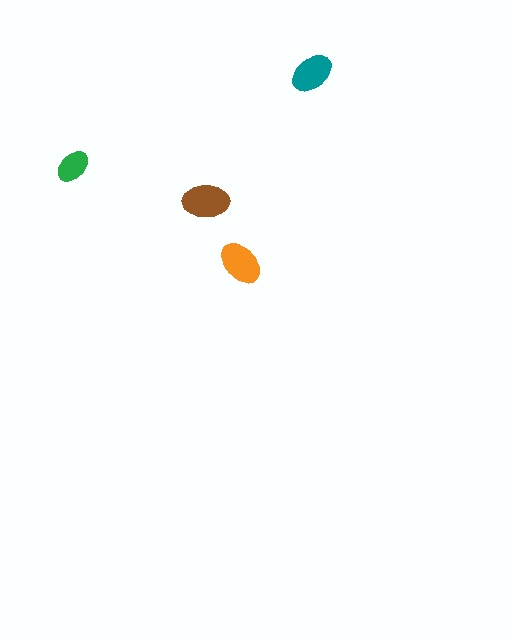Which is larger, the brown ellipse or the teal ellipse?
The brown one.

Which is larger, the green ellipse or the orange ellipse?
The orange one.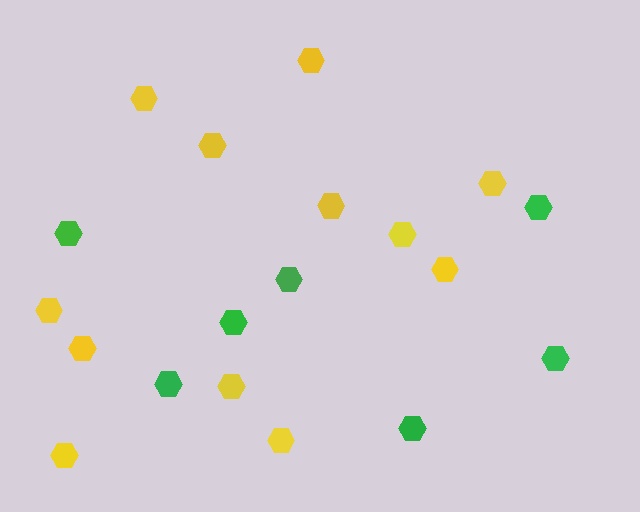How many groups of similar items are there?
There are 2 groups: one group of yellow hexagons (12) and one group of green hexagons (7).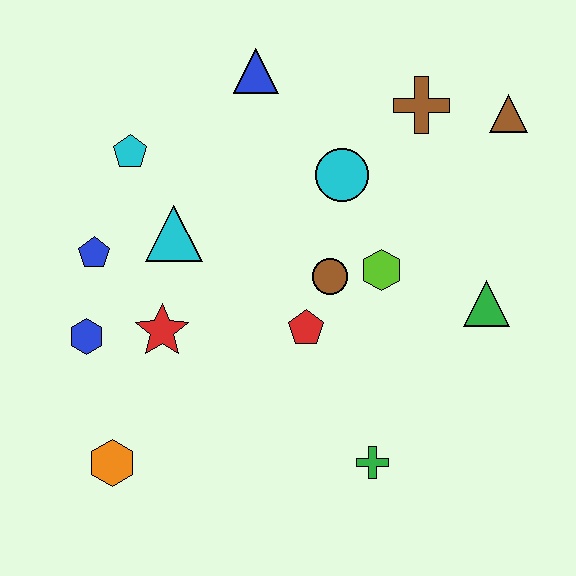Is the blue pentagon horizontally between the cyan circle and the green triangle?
No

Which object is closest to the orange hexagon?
The blue hexagon is closest to the orange hexagon.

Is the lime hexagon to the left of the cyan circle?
No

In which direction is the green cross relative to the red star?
The green cross is to the right of the red star.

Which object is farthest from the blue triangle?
The orange hexagon is farthest from the blue triangle.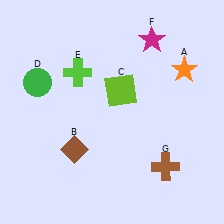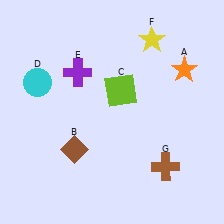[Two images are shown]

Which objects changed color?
D changed from green to cyan. E changed from lime to purple. F changed from magenta to yellow.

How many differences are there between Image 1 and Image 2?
There are 3 differences between the two images.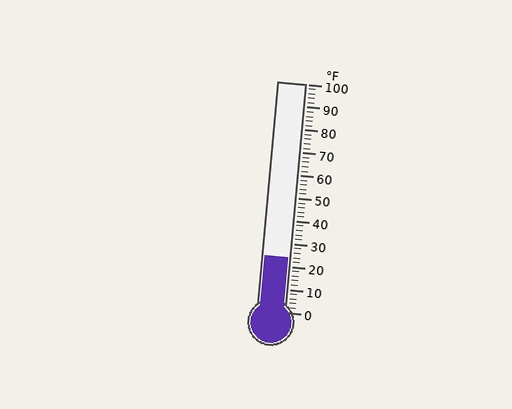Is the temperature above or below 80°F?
The temperature is below 80°F.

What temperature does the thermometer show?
The thermometer shows approximately 24°F.